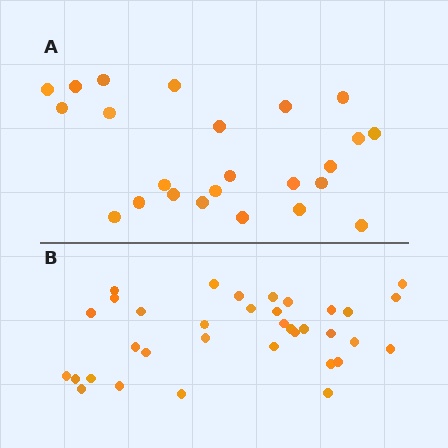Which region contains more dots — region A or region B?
Region B (the bottom region) has more dots.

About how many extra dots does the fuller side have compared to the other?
Region B has roughly 12 or so more dots than region A.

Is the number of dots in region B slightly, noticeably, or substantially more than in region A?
Region B has substantially more. The ratio is roughly 1.5 to 1.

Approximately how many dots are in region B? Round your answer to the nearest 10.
About 40 dots. (The exact count is 35, which rounds to 40.)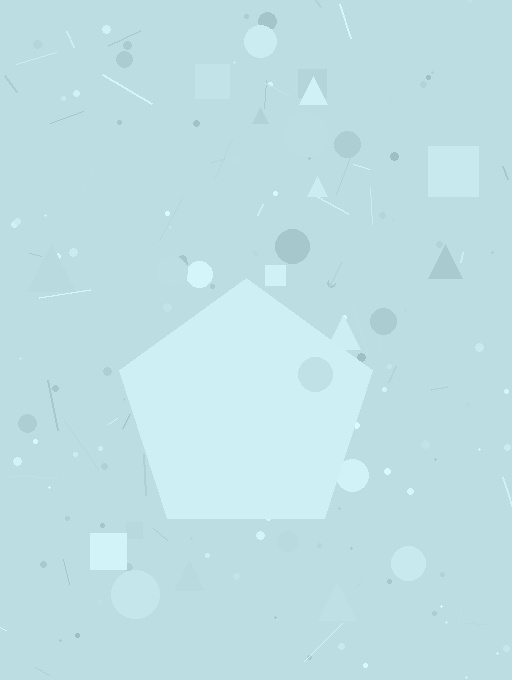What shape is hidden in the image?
A pentagon is hidden in the image.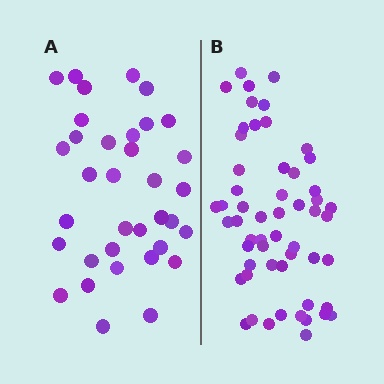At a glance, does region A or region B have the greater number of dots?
Region B (the right region) has more dots.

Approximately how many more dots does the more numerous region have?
Region B has approximately 20 more dots than region A.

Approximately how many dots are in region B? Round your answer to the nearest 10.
About 60 dots. (The exact count is 55, which rounds to 60.)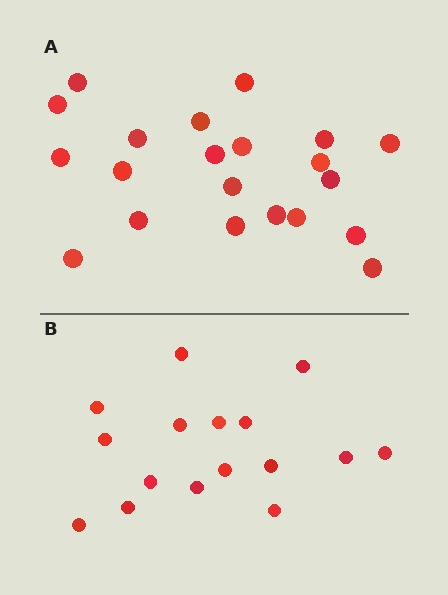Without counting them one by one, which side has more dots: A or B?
Region A (the top region) has more dots.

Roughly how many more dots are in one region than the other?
Region A has about 5 more dots than region B.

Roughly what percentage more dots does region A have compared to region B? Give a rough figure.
About 30% more.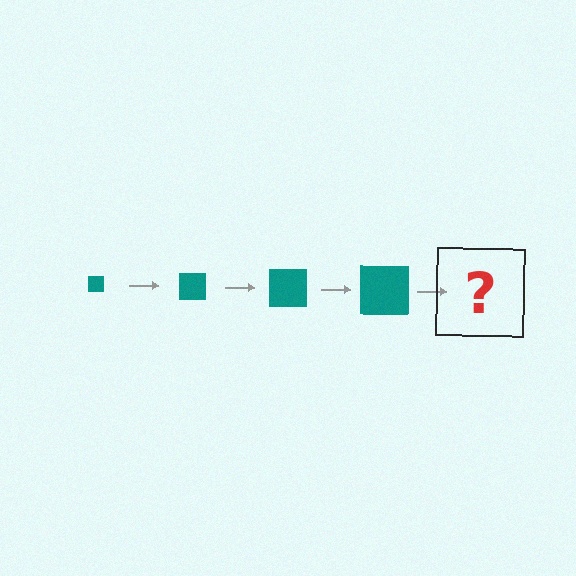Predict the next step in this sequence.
The next step is a teal square, larger than the previous one.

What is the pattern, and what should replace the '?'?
The pattern is that the square gets progressively larger each step. The '?' should be a teal square, larger than the previous one.